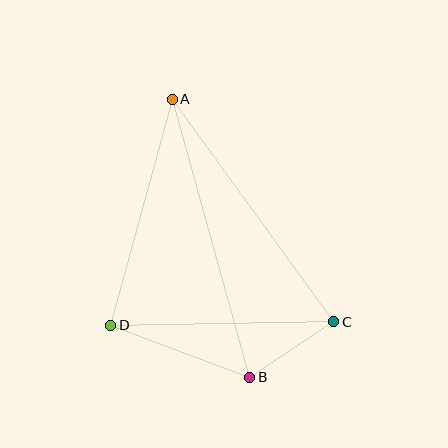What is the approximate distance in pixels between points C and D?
The distance between C and D is approximately 223 pixels.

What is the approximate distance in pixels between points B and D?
The distance between B and D is approximately 148 pixels.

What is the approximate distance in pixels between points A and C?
The distance between A and C is approximately 275 pixels.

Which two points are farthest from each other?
Points A and B are farthest from each other.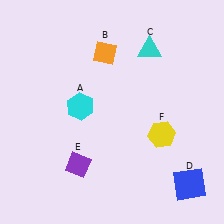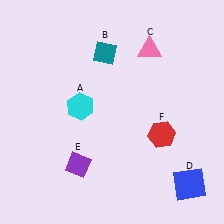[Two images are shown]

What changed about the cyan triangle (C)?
In Image 1, C is cyan. In Image 2, it changed to pink.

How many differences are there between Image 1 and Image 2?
There are 3 differences between the two images.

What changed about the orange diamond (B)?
In Image 1, B is orange. In Image 2, it changed to teal.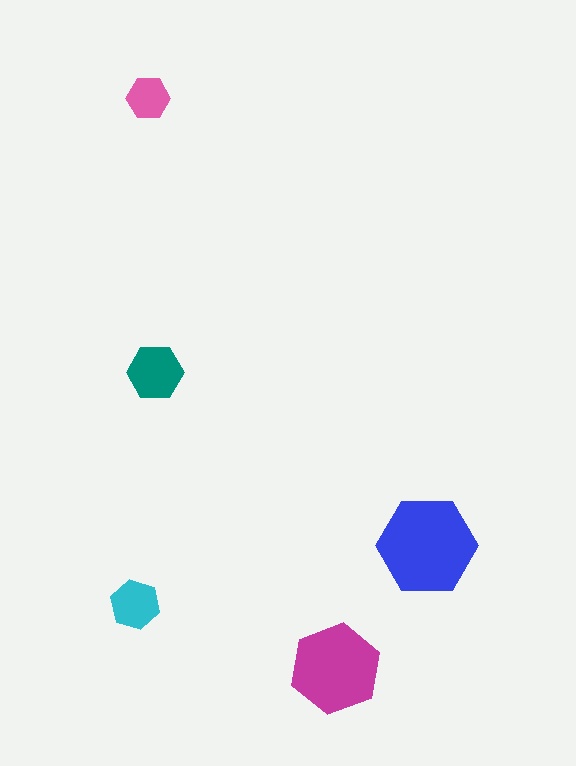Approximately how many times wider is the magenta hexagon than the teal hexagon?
About 1.5 times wider.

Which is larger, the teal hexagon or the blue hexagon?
The blue one.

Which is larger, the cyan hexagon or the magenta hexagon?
The magenta one.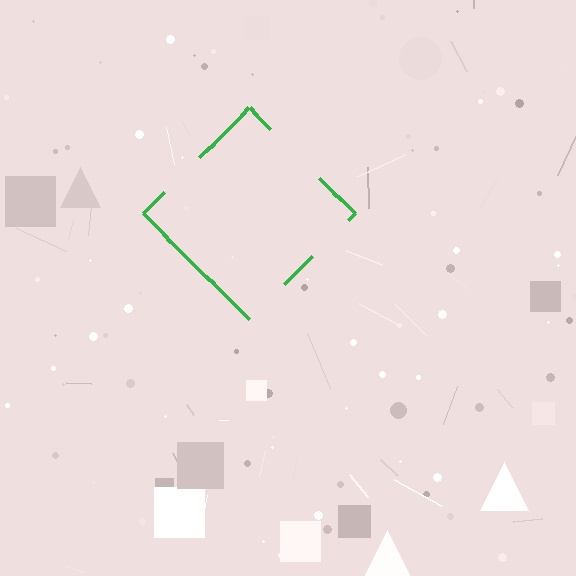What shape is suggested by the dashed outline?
The dashed outline suggests a diamond.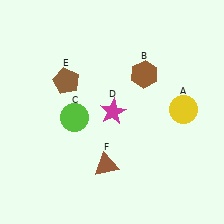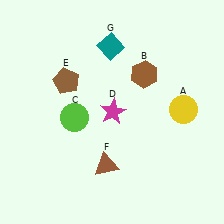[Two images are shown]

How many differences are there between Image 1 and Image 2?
There is 1 difference between the two images.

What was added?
A teal diamond (G) was added in Image 2.